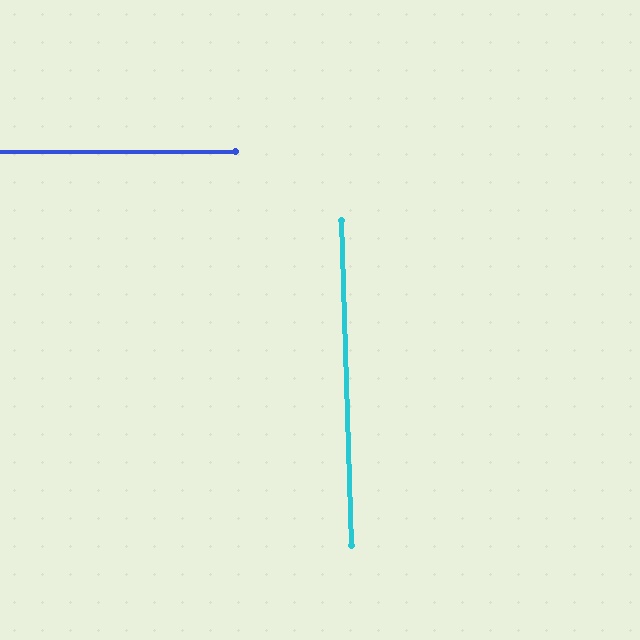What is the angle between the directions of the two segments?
Approximately 89 degrees.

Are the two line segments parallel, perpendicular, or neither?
Perpendicular — they meet at approximately 89°.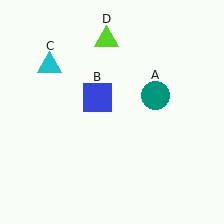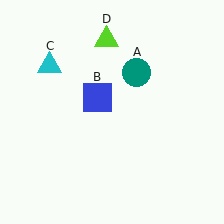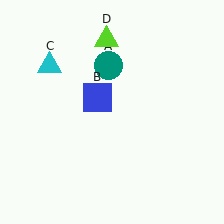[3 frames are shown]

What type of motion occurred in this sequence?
The teal circle (object A) rotated counterclockwise around the center of the scene.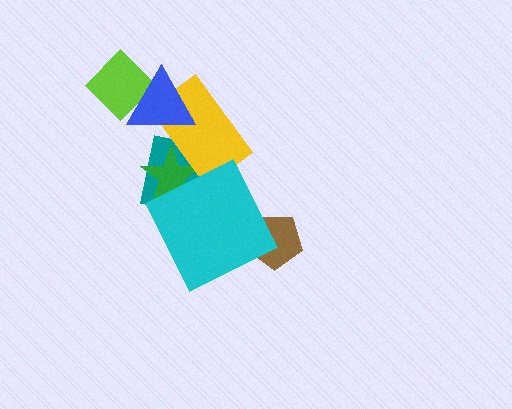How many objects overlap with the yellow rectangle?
3 objects overlap with the yellow rectangle.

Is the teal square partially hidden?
Yes, it is partially covered by another shape.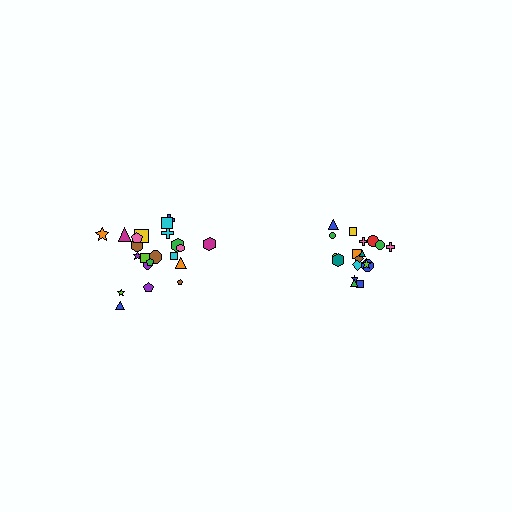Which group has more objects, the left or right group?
The left group.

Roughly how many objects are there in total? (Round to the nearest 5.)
Roughly 40 objects in total.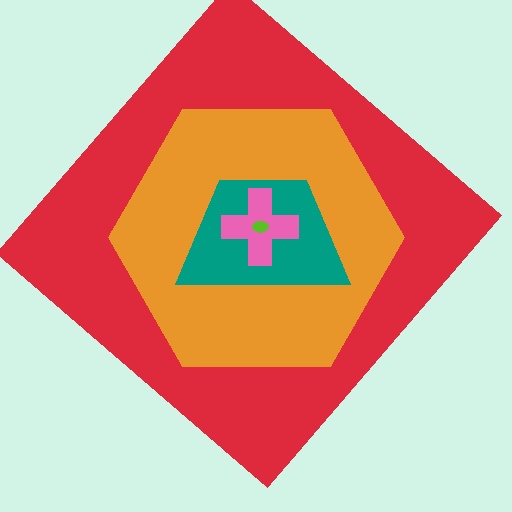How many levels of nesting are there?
5.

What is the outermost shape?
The red diamond.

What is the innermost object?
The lime ellipse.